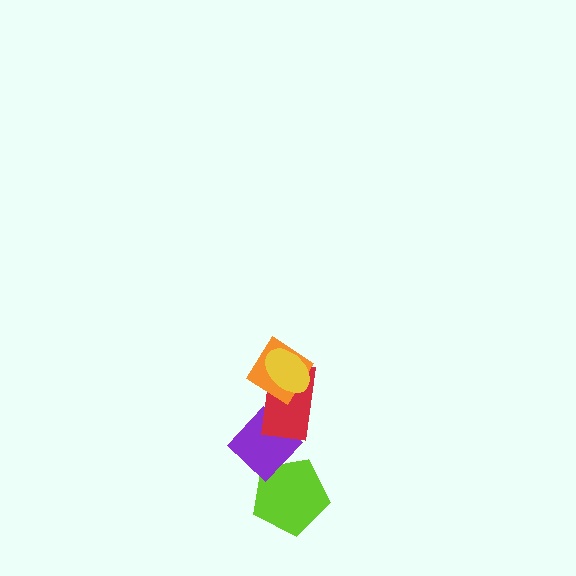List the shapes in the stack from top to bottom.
From top to bottom: the yellow ellipse, the orange diamond, the red rectangle, the purple diamond, the lime pentagon.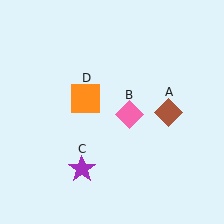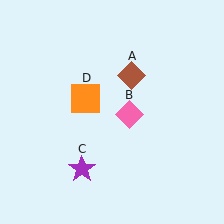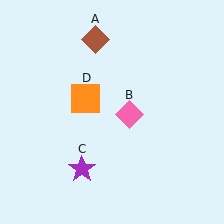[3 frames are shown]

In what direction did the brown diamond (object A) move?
The brown diamond (object A) moved up and to the left.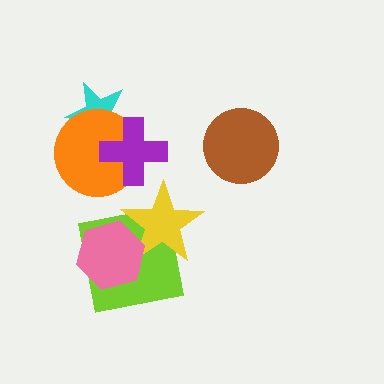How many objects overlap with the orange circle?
2 objects overlap with the orange circle.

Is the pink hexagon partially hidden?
No, no other shape covers it.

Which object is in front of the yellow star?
The pink hexagon is in front of the yellow star.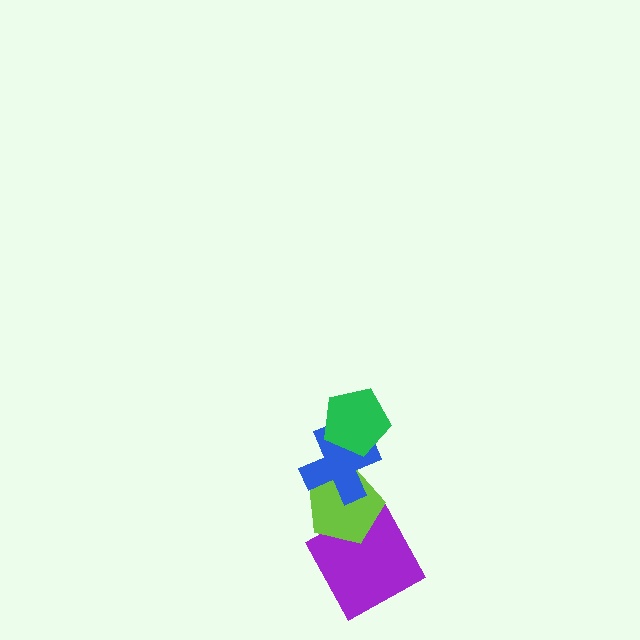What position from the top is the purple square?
The purple square is 4th from the top.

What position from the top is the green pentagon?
The green pentagon is 1st from the top.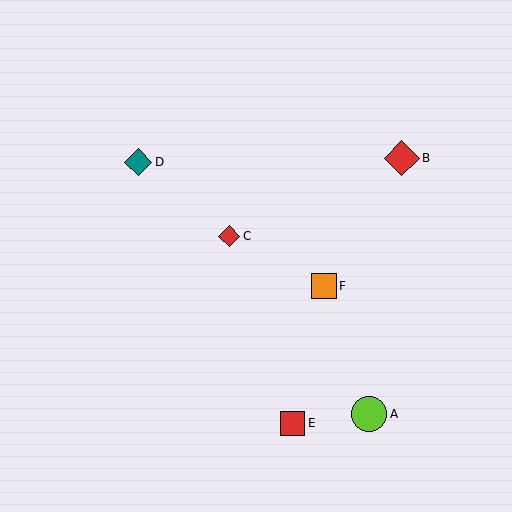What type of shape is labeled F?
Shape F is an orange square.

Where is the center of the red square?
The center of the red square is at (293, 423).